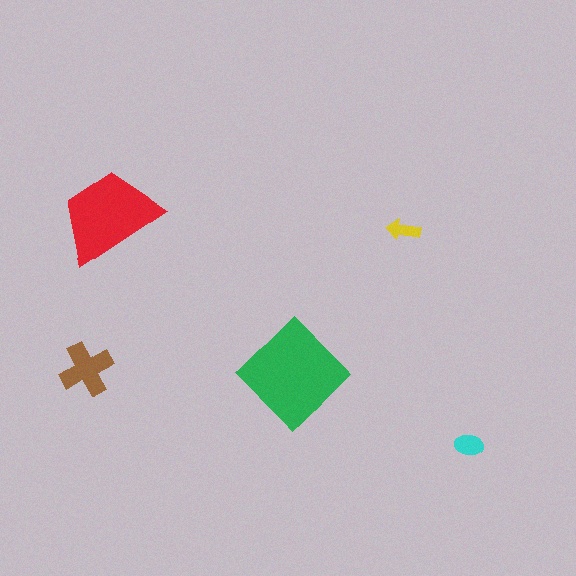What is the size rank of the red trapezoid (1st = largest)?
2nd.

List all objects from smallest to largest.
The yellow arrow, the cyan ellipse, the brown cross, the red trapezoid, the green diamond.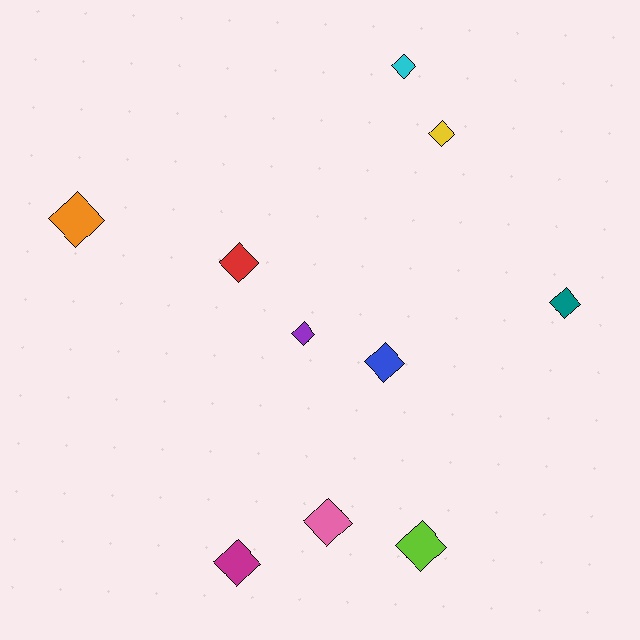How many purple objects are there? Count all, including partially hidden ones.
There is 1 purple object.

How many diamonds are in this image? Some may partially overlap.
There are 10 diamonds.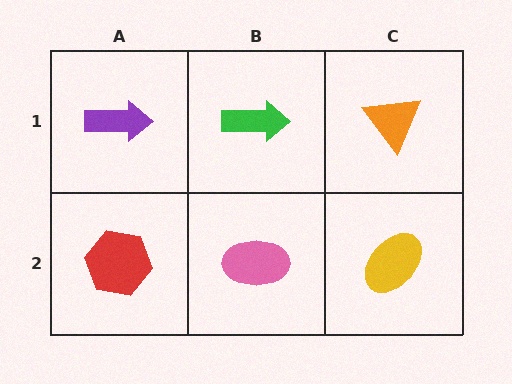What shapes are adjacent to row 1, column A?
A red hexagon (row 2, column A), a green arrow (row 1, column B).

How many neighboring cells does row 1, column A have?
2.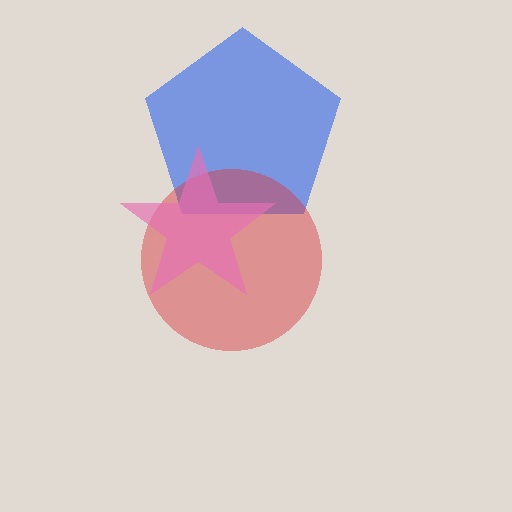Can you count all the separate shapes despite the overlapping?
Yes, there are 3 separate shapes.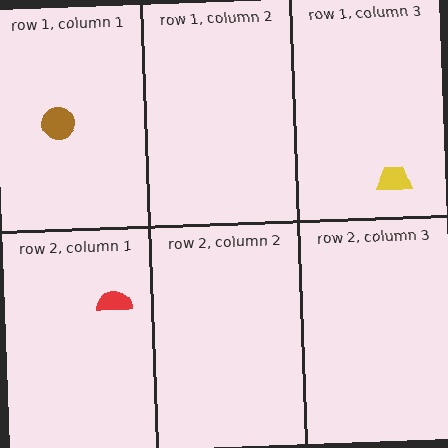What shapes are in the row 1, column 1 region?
The brown circle.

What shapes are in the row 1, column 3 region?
The yellow trapezoid.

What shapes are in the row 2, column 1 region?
The red semicircle.